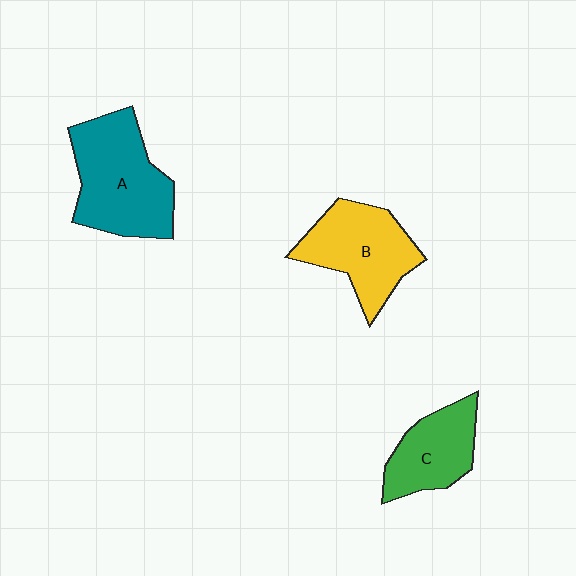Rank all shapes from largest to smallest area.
From largest to smallest: A (teal), B (yellow), C (green).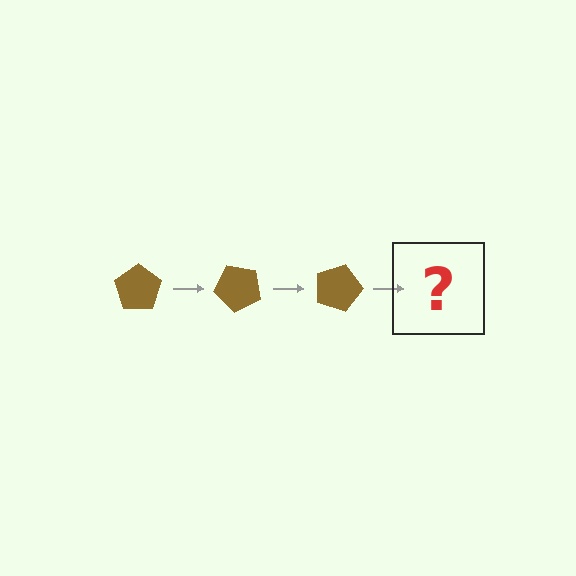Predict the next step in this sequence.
The next step is a brown pentagon rotated 135 degrees.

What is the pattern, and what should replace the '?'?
The pattern is that the pentagon rotates 45 degrees each step. The '?' should be a brown pentagon rotated 135 degrees.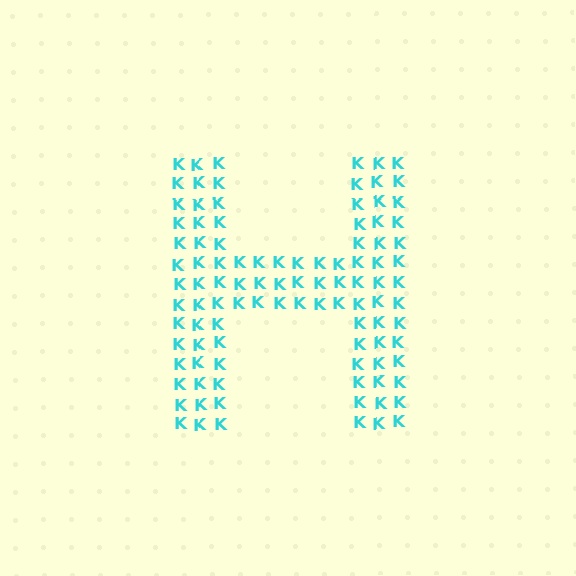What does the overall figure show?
The overall figure shows the letter H.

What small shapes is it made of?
It is made of small letter K's.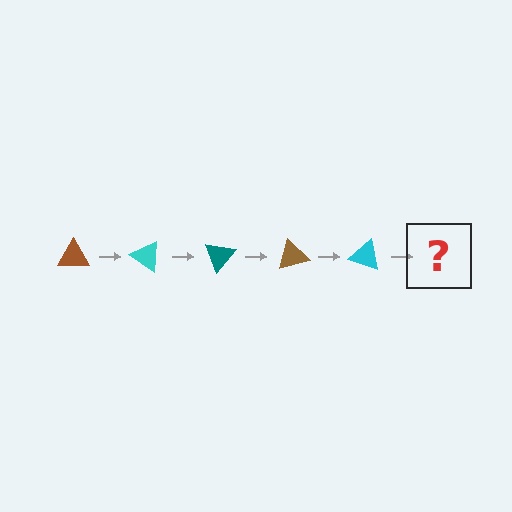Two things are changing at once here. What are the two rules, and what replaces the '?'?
The two rules are that it rotates 35 degrees each step and the color cycles through brown, cyan, and teal. The '?' should be a teal triangle, rotated 175 degrees from the start.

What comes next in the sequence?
The next element should be a teal triangle, rotated 175 degrees from the start.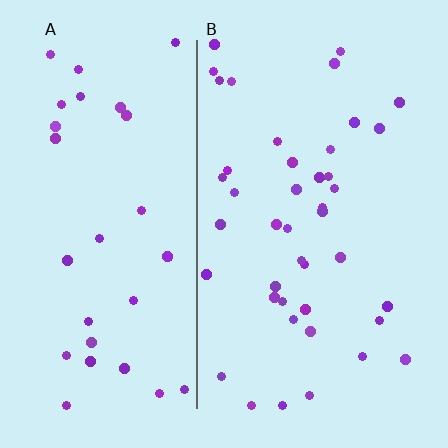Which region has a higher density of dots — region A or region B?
B (the right).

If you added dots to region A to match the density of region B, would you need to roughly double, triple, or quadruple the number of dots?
Approximately double.